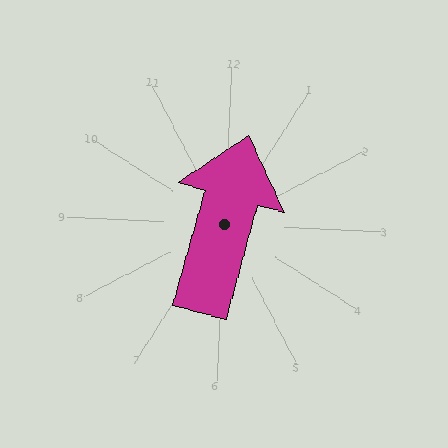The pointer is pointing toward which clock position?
Roughly 12 o'clock.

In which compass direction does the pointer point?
North.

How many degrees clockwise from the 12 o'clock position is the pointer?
Approximately 13 degrees.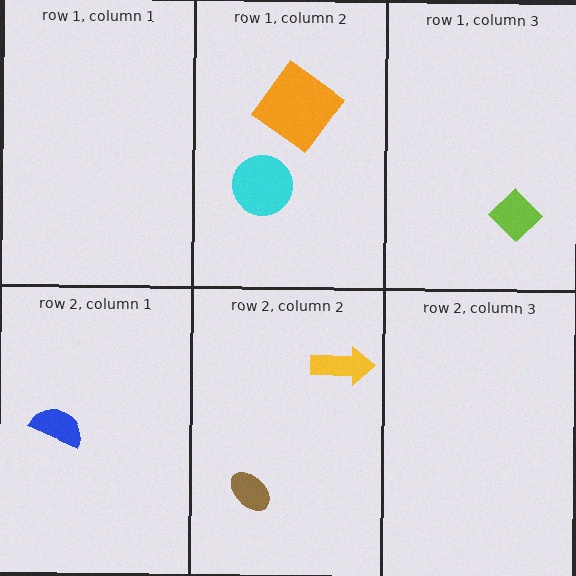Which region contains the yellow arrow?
The row 2, column 2 region.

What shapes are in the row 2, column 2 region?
The yellow arrow, the brown ellipse.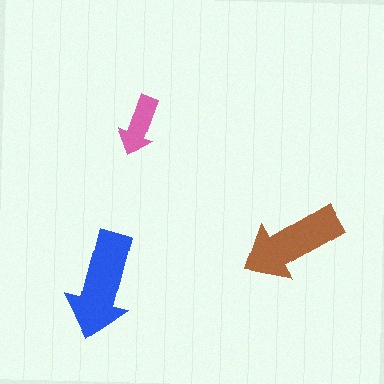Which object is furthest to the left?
The blue arrow is leftmost.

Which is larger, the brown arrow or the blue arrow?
The blue one.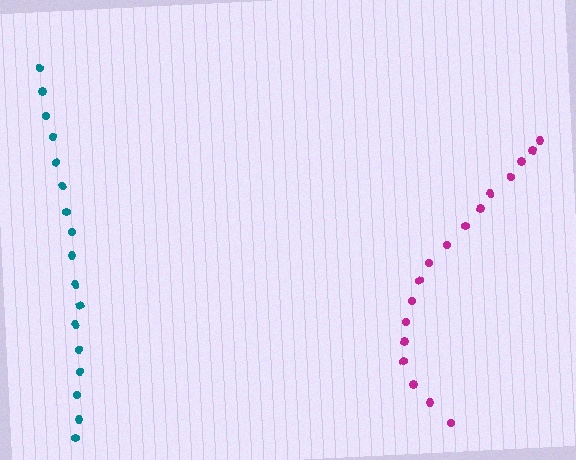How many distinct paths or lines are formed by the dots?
There are 2 distinct paths.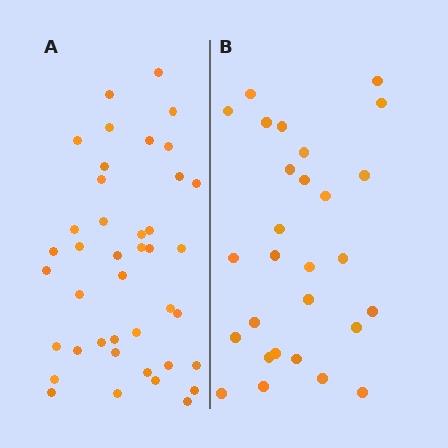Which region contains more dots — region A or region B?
Region A (the left region) has more dots.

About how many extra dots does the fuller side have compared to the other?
Region A has approximately 15 more dots than region B.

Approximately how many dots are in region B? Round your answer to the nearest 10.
About 30 dots. (The exact count is 28, which rounds to 30.)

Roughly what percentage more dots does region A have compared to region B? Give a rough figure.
About 45% more.